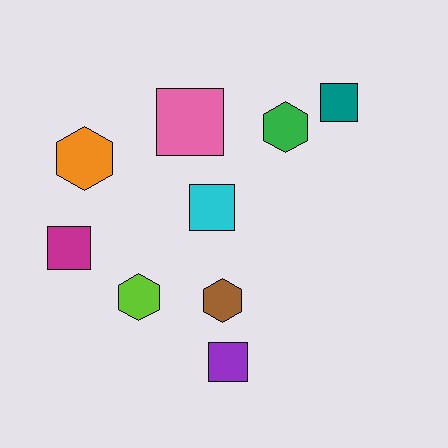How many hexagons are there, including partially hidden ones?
There are 4 hexagons.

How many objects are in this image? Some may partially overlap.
There are 9 objects.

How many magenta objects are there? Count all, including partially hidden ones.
There is 1 magenta object.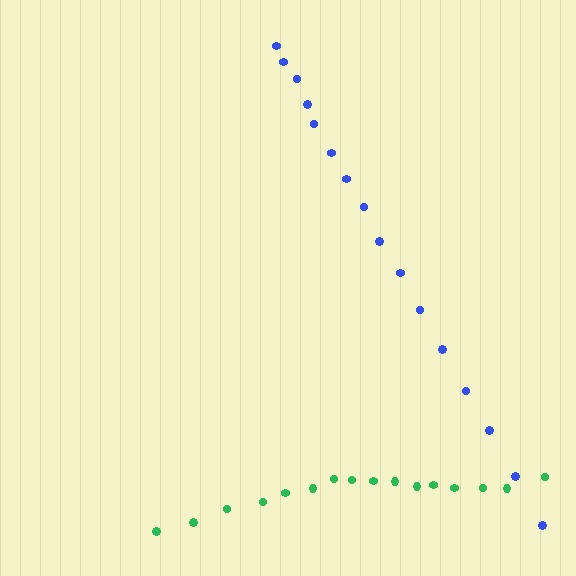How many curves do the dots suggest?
There are 2 distinct paths.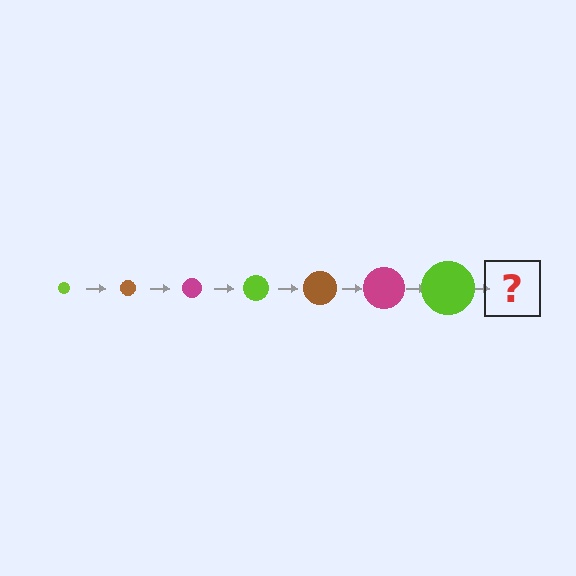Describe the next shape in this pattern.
It should be a brown circle, larger than the previous one.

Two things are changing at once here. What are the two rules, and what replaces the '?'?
The two rules are that the circle grows larger each step and the color cycles through lime, brown, and magenta. The '?' should be a brown circle, larger than the previous one.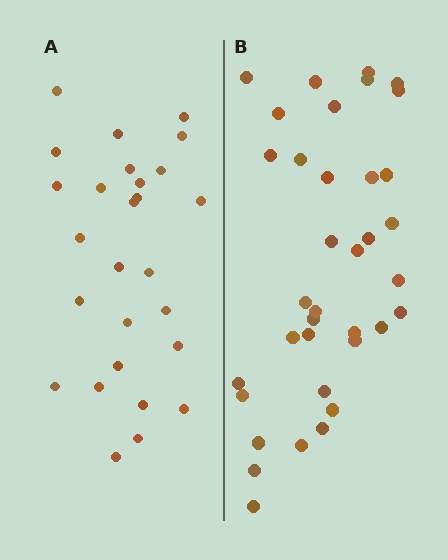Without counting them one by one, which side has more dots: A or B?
Region B (the right region) has more dots.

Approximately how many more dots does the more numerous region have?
Region B has roughly 8 or so more dots than region A.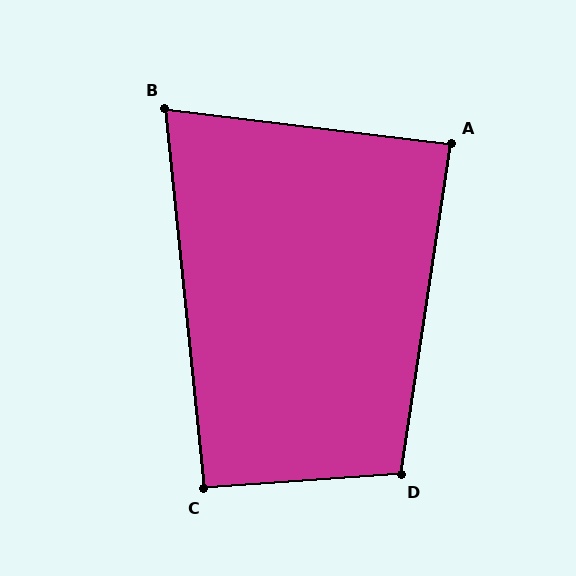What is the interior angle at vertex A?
Approximately 88 degrees (approximately right).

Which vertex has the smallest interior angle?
B, at approximately 77 degrees.